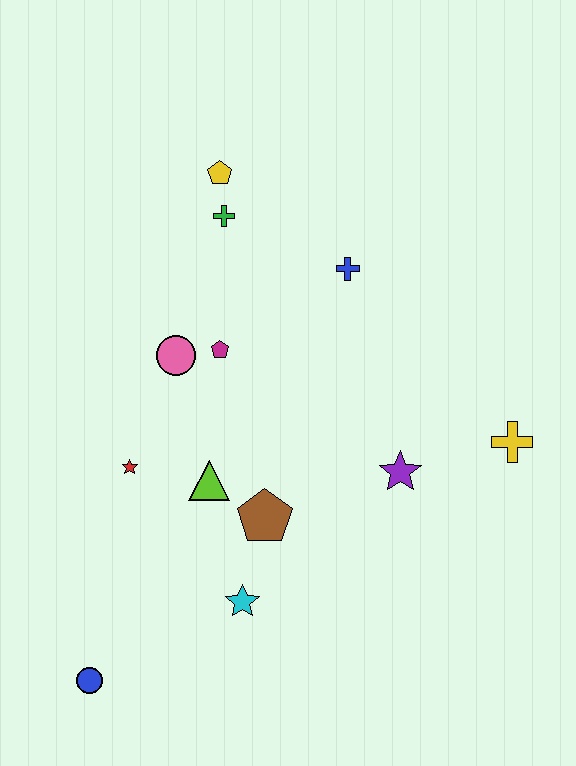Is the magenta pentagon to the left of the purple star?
Yes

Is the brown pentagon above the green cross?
No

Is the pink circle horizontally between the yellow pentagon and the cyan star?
No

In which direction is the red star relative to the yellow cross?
The red star is to the left of the yellow cross.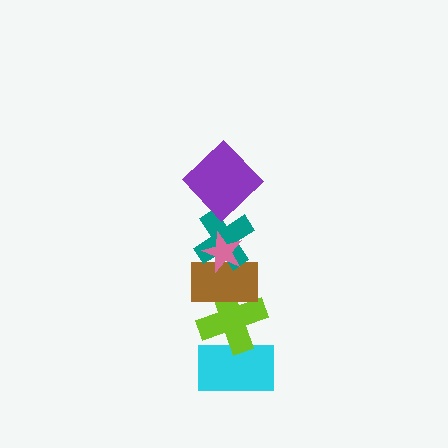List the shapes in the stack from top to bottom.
From top to bottom: the purple diamond, the pink star, the teal cross, the brown rectangle, the lime cross, the cyan rectangle.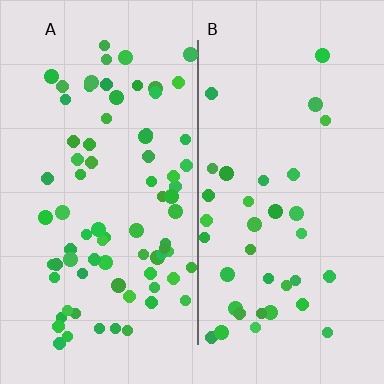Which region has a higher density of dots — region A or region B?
A (the left).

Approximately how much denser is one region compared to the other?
Approximately 2.1× — region A over region B.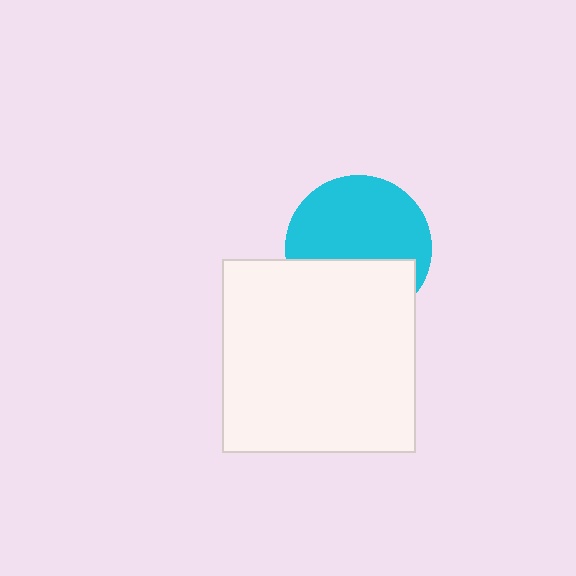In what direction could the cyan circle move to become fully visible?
The cyan circle could move up. That would shift it out from behind the white square entirely.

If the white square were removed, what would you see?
You would see the complete cyan circle.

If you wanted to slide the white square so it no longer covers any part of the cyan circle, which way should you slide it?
Slide it down — that is the most direct way to separate the two shapes.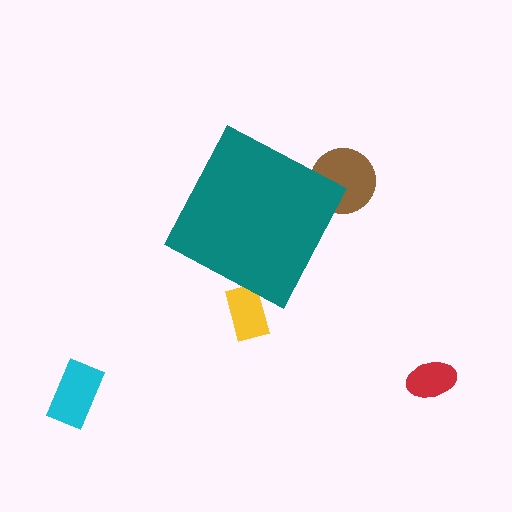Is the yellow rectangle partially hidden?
Yes, the yellow rectangle is partially hidden behind the teal diamond.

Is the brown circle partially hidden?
Yes, the brown circle is partially hidden behind the teal diamond.